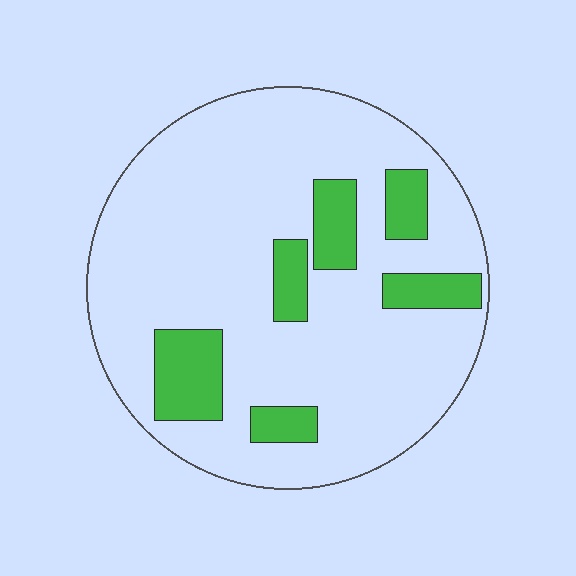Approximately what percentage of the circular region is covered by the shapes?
Approximately 20%.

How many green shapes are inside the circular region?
6.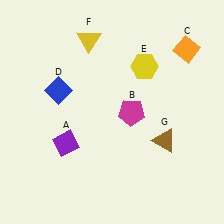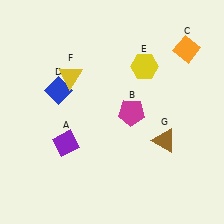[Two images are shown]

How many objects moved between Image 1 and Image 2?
1 object moved between the two images.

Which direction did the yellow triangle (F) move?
The yellow triangle (F) moved down.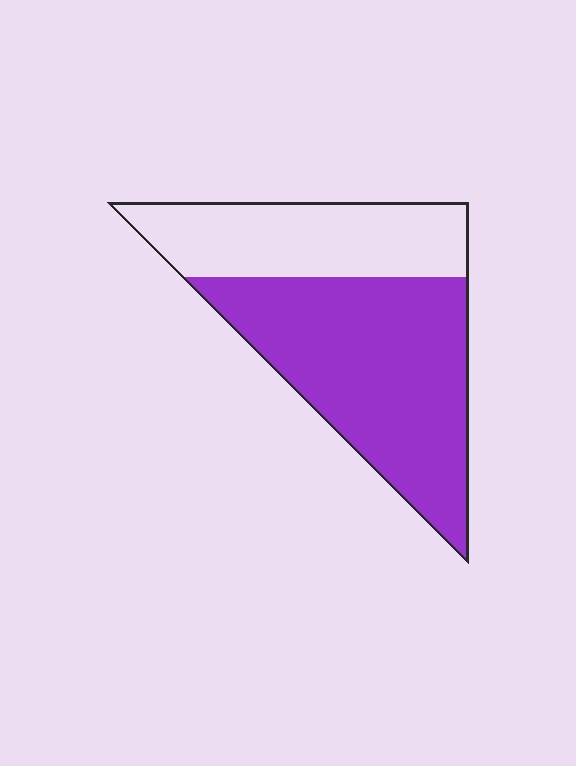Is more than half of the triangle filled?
Yes.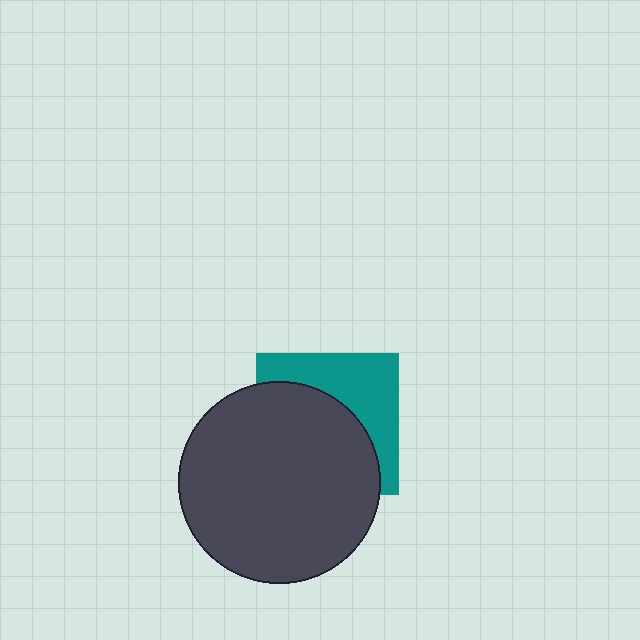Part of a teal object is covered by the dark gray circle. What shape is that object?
It is a square.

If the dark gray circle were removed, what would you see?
You would see the complete teal square.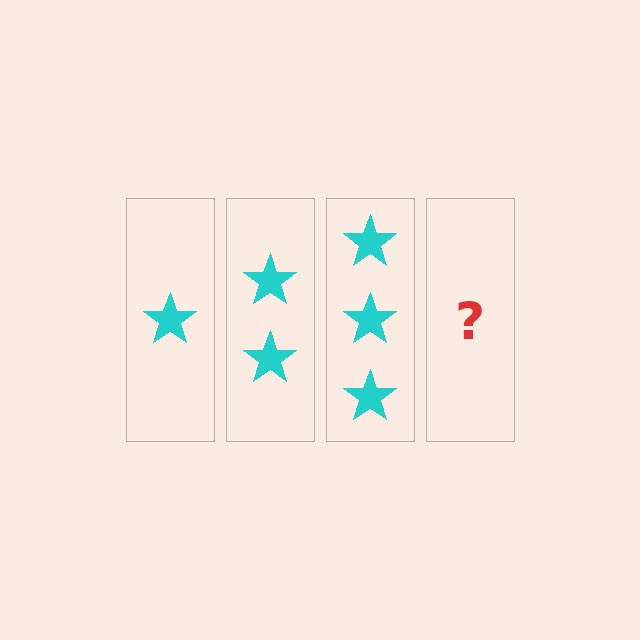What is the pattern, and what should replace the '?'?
The pattern is that each step adds one more star. The '?' should be 4 stars.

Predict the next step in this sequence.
The next step is 4 stars.